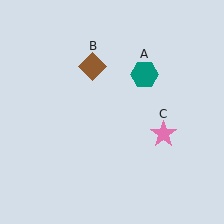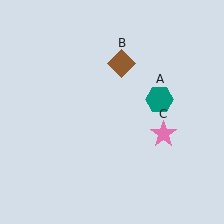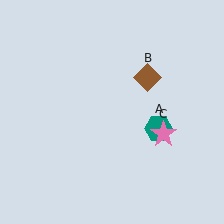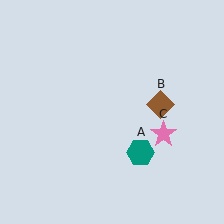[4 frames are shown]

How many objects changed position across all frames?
2 objects changed position: teal hexagon (object A), brown diamond (object B).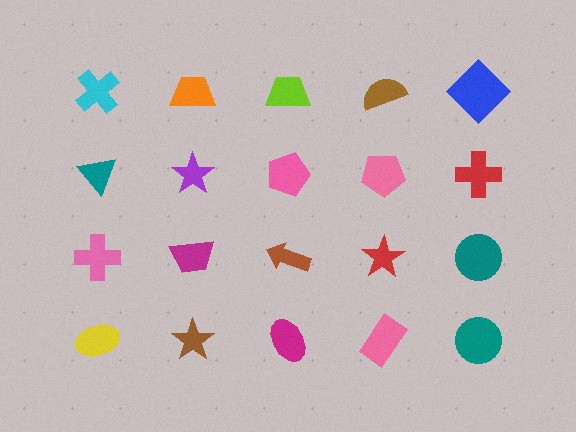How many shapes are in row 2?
5 shapes.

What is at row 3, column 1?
A pink cross.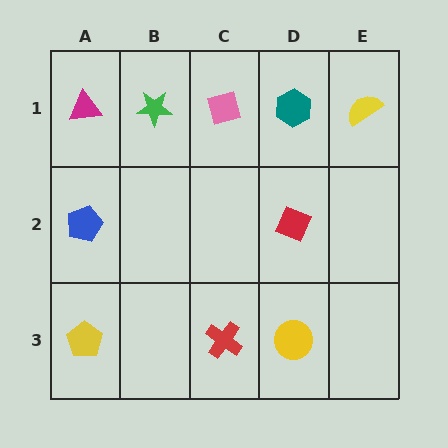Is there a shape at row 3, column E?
No, that cell is empty.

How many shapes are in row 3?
3 shapes.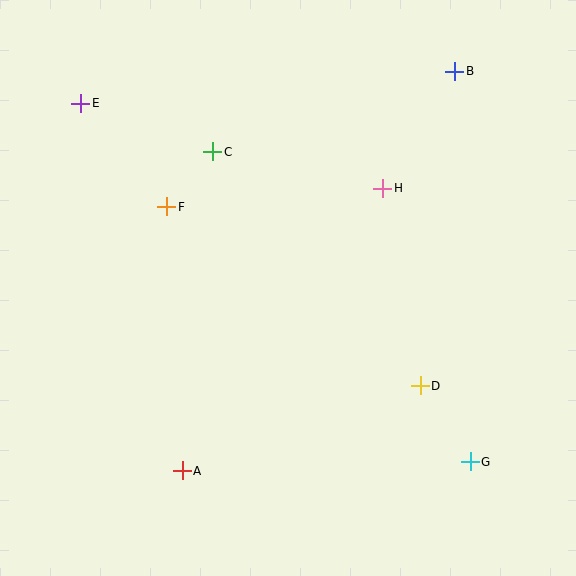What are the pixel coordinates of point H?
Point H is at (383, 188).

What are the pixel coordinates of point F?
Point F is at (167, 207).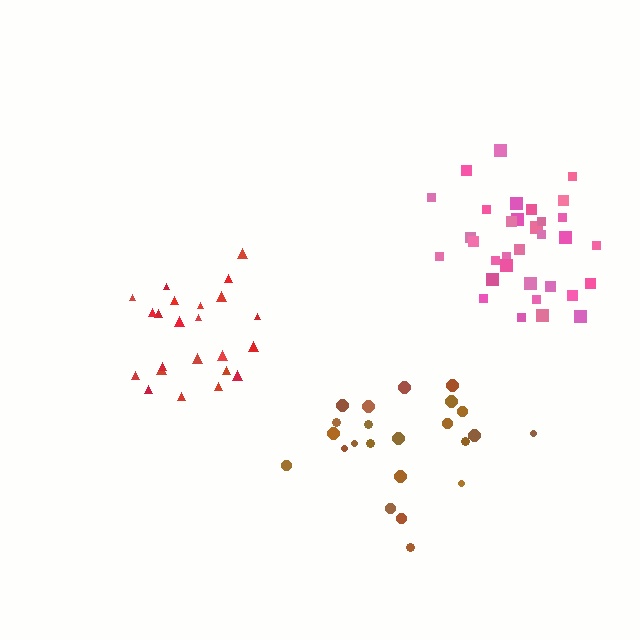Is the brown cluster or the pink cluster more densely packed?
Pink.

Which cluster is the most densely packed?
Pink.